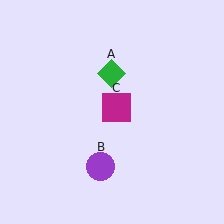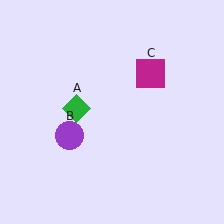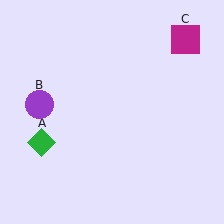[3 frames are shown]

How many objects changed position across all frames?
3 objects changed position: green diamond (object A), purple circle (object B), magenta square (object C).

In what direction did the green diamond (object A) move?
The green diamond (object A) moved down and to the left.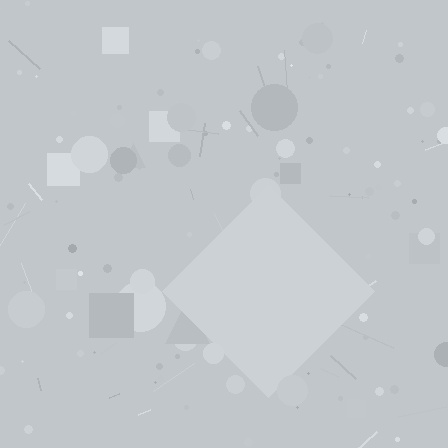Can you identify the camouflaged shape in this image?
The camouflaged shape is a diamond.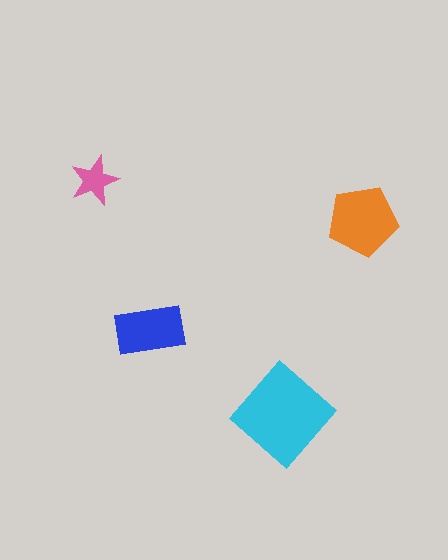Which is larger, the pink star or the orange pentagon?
The orange pentagon.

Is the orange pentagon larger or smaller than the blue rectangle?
Larger.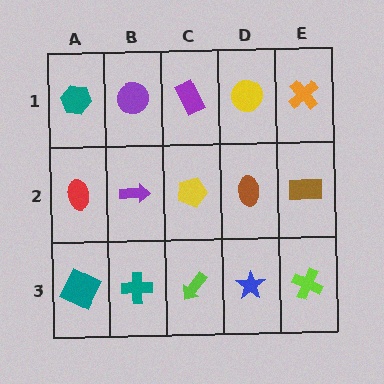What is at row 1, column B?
A purple circle.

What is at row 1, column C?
A purple rectangle.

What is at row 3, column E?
A lime cross.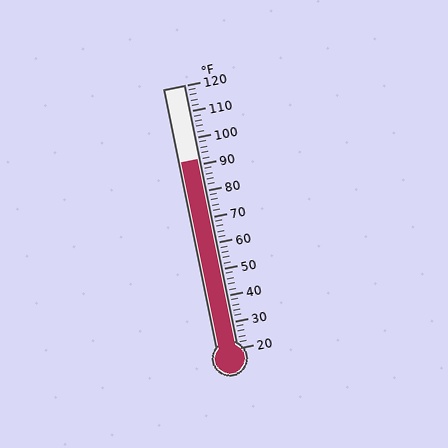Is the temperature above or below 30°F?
The temperature is above 30°F.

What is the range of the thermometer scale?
The thermometer scale ranges from 20°F to 120°F.